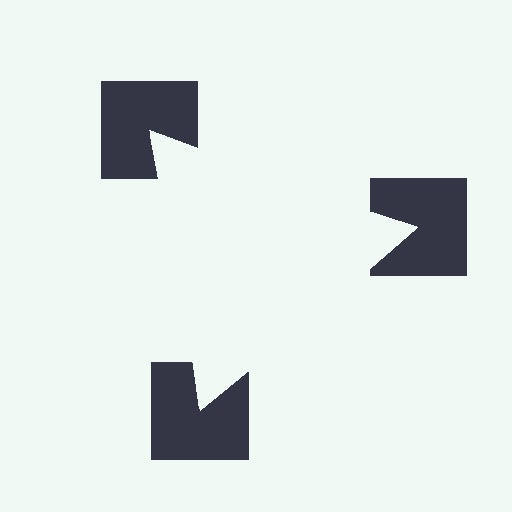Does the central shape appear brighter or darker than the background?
It typically appears slightly brighter than the background, even though no actual brightness change is drawn.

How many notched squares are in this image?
There are 3 — one at each vertex of the illusory triangle.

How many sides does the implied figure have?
3 sides.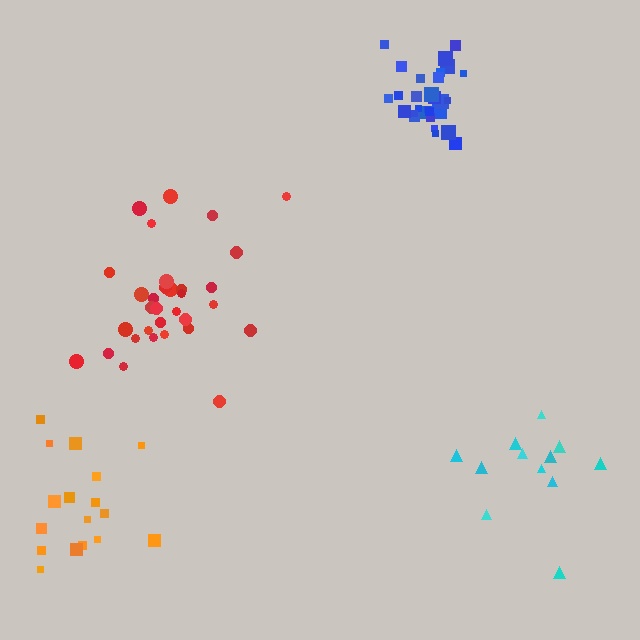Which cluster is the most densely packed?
Blue.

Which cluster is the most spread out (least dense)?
Cyan.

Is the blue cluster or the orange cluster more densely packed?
Blue.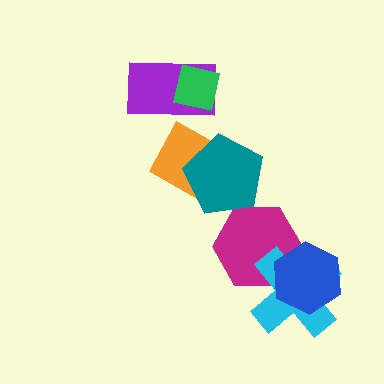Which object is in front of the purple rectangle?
The green square is in front of the purple rectangle.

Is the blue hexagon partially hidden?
No, no other shape covers it.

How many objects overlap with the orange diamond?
2 objects overlap with the orange diamond.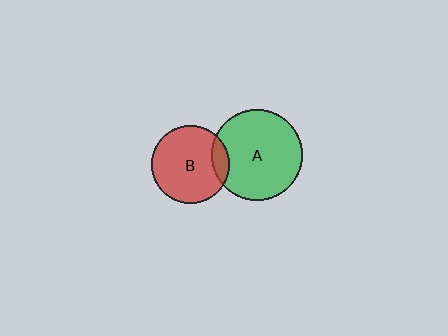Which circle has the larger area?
Circle A (green).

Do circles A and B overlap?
Yes.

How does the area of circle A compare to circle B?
Approximately 1.4 times.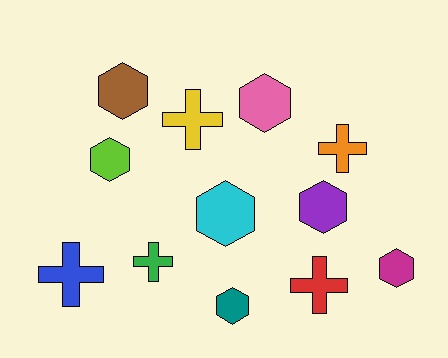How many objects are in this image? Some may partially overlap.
There are 12 objects.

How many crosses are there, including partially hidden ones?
There are 5 crosses.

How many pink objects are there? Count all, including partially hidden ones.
There is 1 pink object.